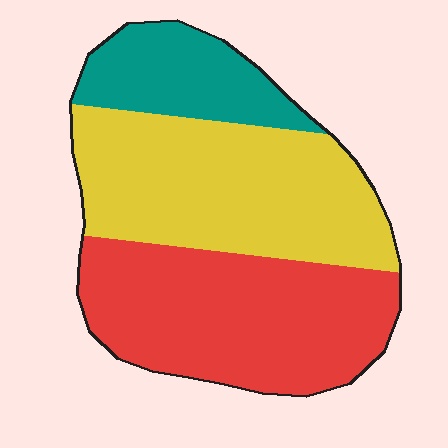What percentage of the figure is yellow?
Yellow covers around 40% of the figure.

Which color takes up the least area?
Teal, at roughly 15%.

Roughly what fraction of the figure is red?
Red covers roughly 40% of the figure.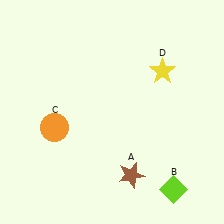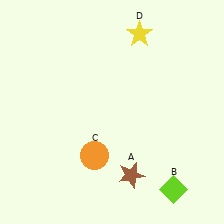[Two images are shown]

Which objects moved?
The objects that moved are: the orange circle (C), the yellow star (D).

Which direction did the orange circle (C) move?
The orange circle (C) moved right.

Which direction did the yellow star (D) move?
The yellow star (D) moved up.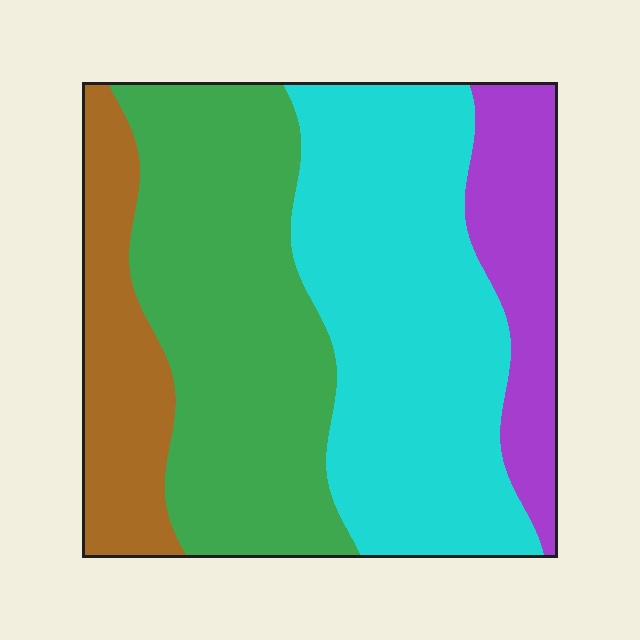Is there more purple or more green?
Green.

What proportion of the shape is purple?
Purple covers about 15% of the shape.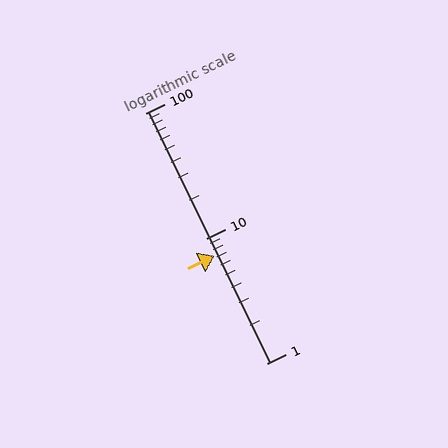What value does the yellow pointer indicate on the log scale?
The pointer indicates approximately 7.2.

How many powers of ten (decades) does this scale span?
The scale spans 2 decades, from 1 to 100.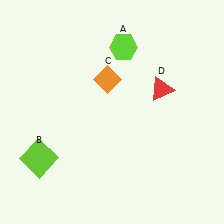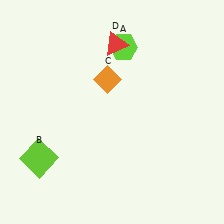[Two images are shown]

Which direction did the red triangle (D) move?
The red triangle (D) moved left.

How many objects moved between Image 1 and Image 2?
1 object moved between the two images.